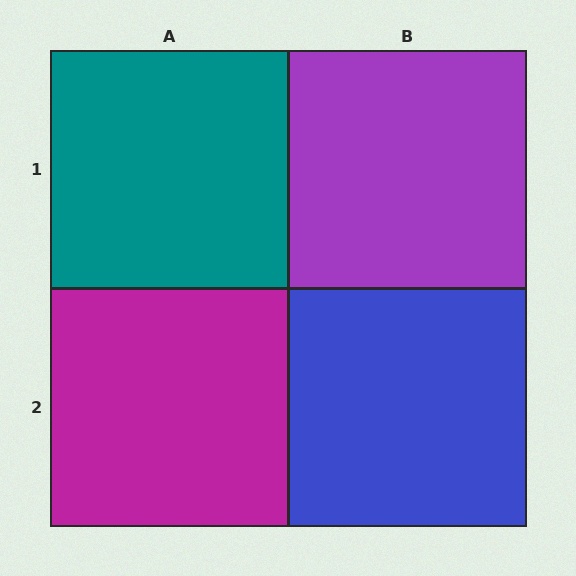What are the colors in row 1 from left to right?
Teal, purple.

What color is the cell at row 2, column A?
Magenta.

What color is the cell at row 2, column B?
Blue.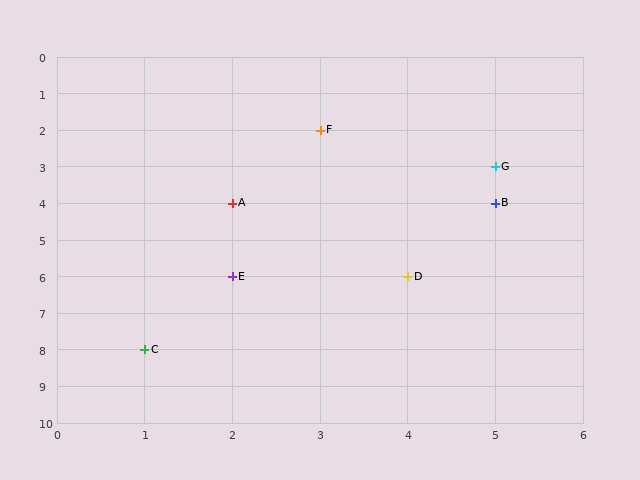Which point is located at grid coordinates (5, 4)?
Point B is at (5, 4).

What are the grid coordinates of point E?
Point E is at grid coordinates (2, 6).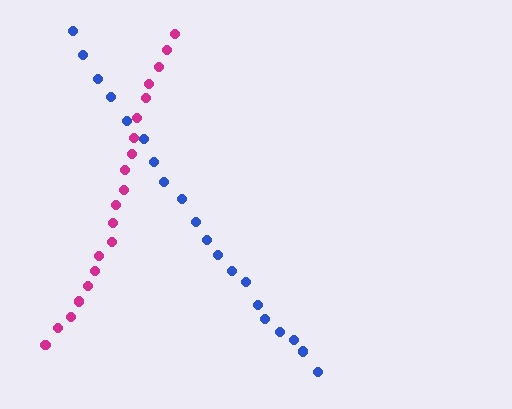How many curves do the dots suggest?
There are 2 distinct paths.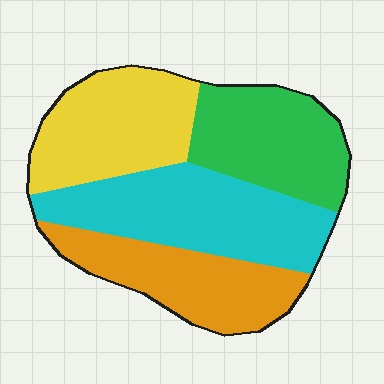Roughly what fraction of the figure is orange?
Orange covers around 20% of the figure.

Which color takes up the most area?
Cyan, at roughly 30%.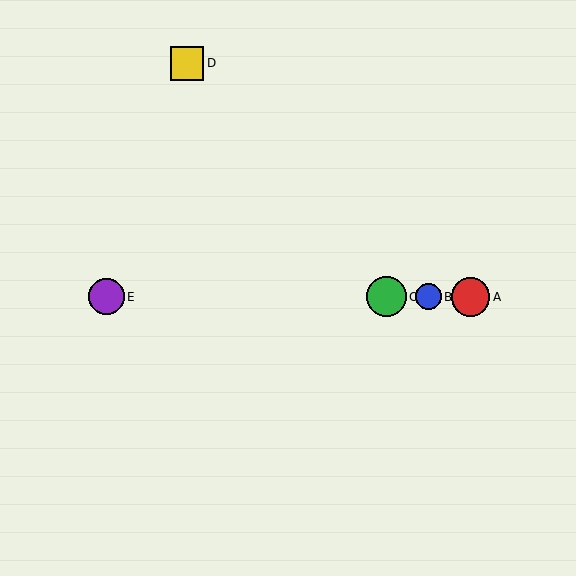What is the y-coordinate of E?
Object E is at y≈297.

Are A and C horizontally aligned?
Yes, both are at y≈297.